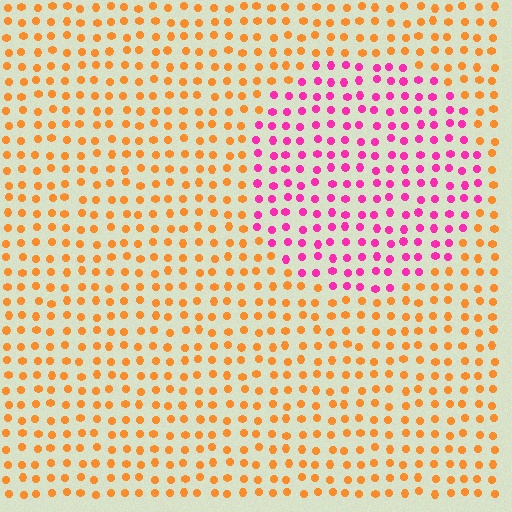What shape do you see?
I see a circle.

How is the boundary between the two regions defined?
The boundary is defined purely by a slight shift in hue (about 67 degrees). Spacing, size, and orientation are identical on both sides.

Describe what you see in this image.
The image is filled with small orange elements in a uniform arrangement. A circle-shaped region is visible where the elements are tinted to a slightly different hue, forming a subtle color boundary.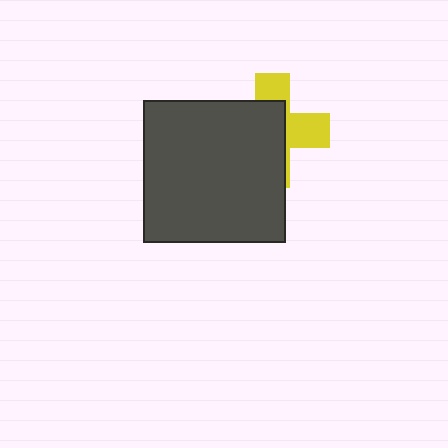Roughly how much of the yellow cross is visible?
A small part of it is visible (roughly 39%).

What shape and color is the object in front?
The object in front is a dark gray square.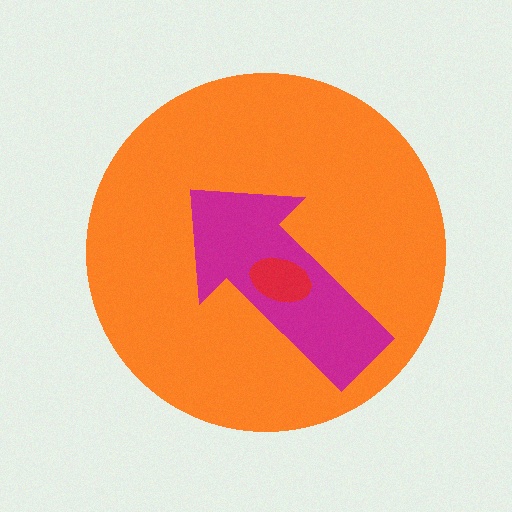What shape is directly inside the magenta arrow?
The red ellipse.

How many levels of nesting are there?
3.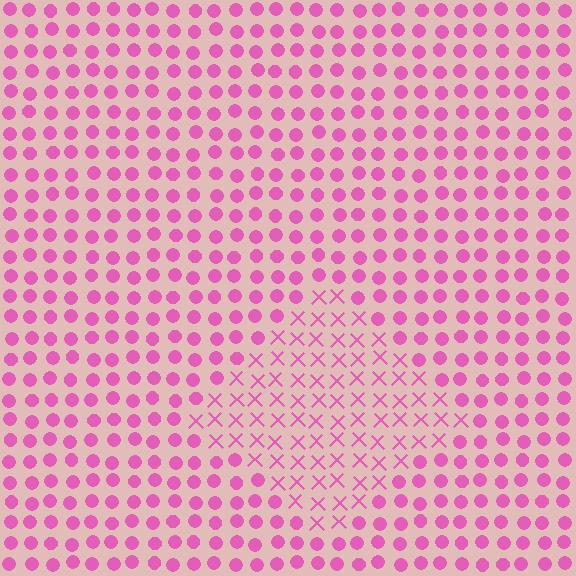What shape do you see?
I see a diamond.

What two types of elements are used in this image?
The image uses X marks inside the diamond region and circles outside it.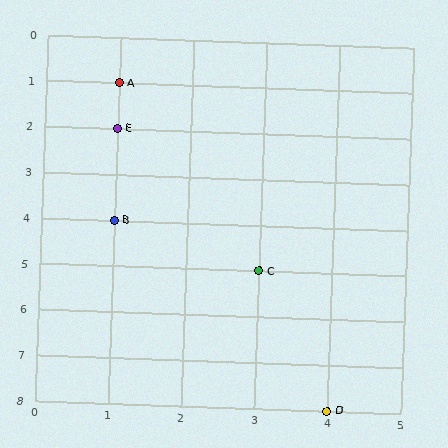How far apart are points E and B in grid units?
Points E and B are 2 rows apart.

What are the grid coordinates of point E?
Point E is at grid coordinates (1, 2).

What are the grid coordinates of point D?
Point D is at grid coordinates (4, 8).